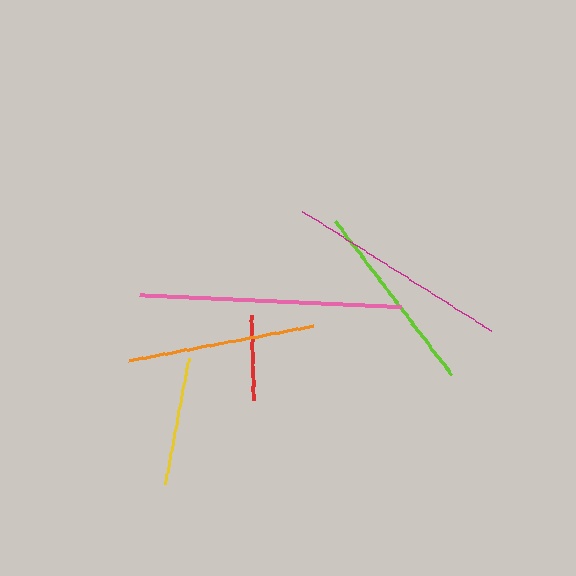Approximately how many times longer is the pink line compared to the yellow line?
The pink line is approximately 2.0 times the length of the yellow line.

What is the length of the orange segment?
The orange segment is approximately 188 pixels long.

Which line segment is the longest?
The pink line is the longest at approximately 261 pixels.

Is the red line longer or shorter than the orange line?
The orange line is longer than the red line.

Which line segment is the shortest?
The red line is the shortest at approximately 85 pixels.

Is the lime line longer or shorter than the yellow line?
The lime line is longer than the yellow line.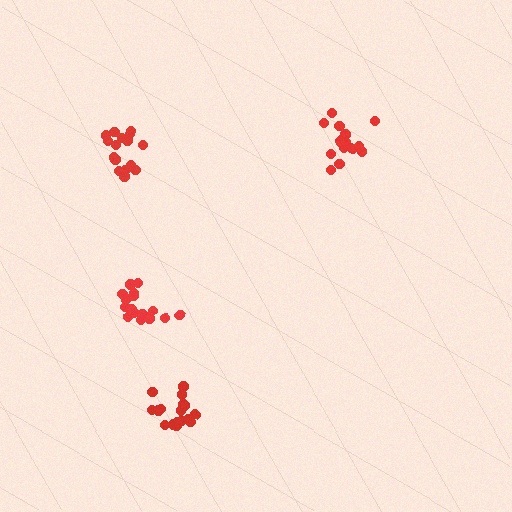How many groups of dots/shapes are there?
There are 4 groups.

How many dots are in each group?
Group 1: 18 dots, Group 2: 16 dots, Group 3: 18 dots, Group 4: 16 dots (68 total).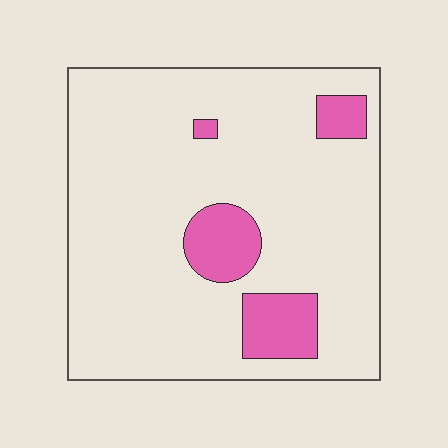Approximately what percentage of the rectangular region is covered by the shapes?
Approximately 15%.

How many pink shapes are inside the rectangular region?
4.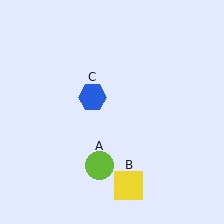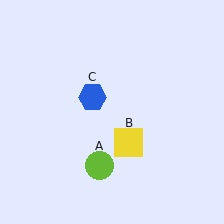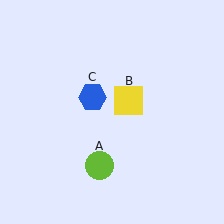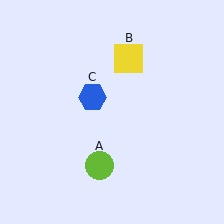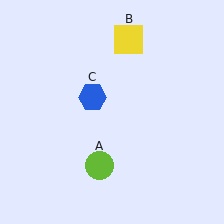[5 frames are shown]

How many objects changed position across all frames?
1 object changed position: yellow square (object B).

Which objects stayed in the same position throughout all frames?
Lime circle (object A) and blue hexagon (object C) remained stationary.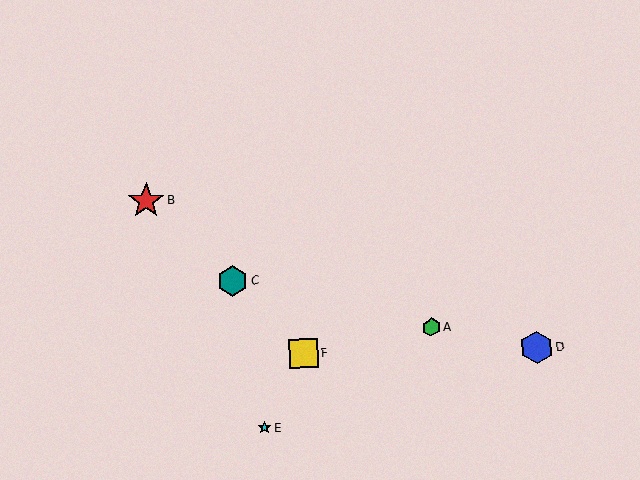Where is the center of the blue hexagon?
The center of the blue hexagon is at (537, 348).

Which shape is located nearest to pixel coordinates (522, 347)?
The blue hexagon (labeled D) at (537, 348) is nearest to that location.